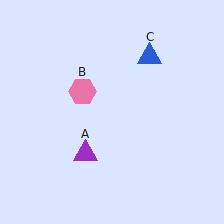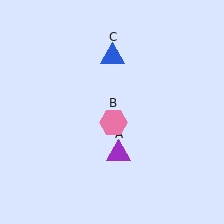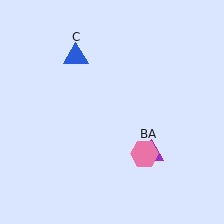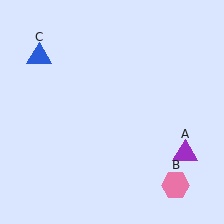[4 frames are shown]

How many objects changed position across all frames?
3 objects changed position: purple triangle (object A), pink hexagon (object B), blue triangle (object C).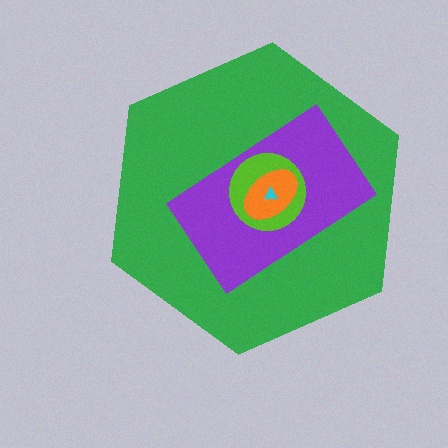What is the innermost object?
The cyan triangle.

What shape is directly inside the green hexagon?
The purple rectangle.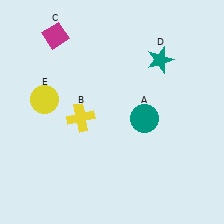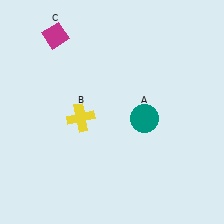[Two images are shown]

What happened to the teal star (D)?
The teal star (D) was removed in Image 2. It was in the top-right area of Image 1.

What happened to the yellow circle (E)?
The yellow circle (E) was removed in Image 2. It was in the top-left area of Image 1.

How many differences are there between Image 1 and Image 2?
There are 2 differences between the two images.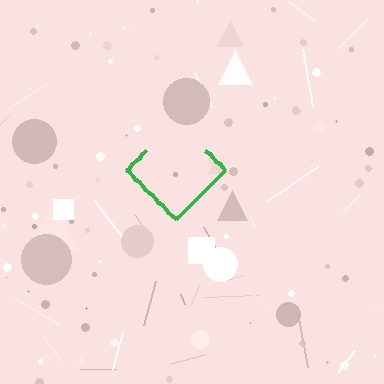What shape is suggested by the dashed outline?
The dashed outline suggests a diamond.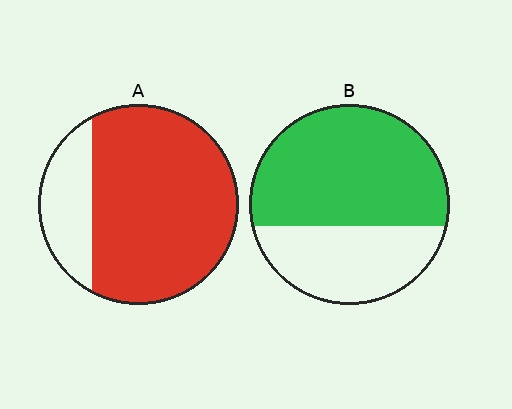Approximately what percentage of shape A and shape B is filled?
A is approximately 80% and B is approximately 65%.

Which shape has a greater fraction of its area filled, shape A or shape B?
Shape A.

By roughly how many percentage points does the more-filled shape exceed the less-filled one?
By roughly 15 percentage points (A over B).